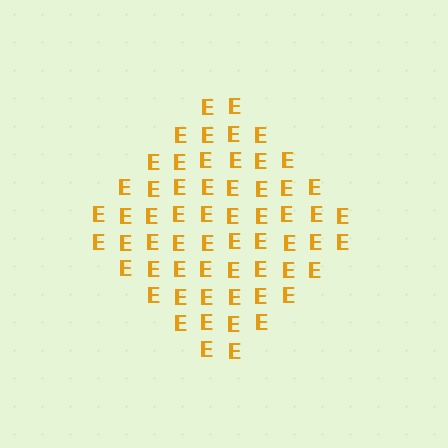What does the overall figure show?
The overall figure shows a diamond.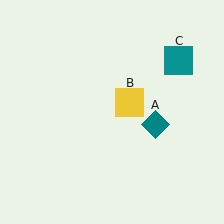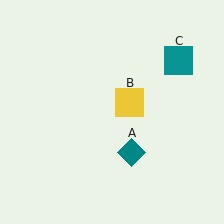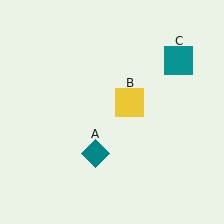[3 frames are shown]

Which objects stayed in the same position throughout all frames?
Yellow square (object B) and teal square (object C) remained stationary.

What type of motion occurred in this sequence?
The teal diamond (object A) rotated clockwise around the center of the scene.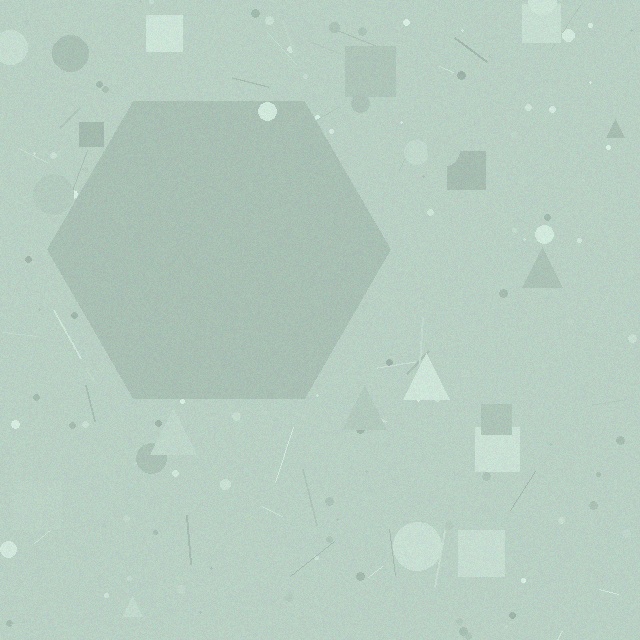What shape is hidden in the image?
A hexagon is hidden in the image.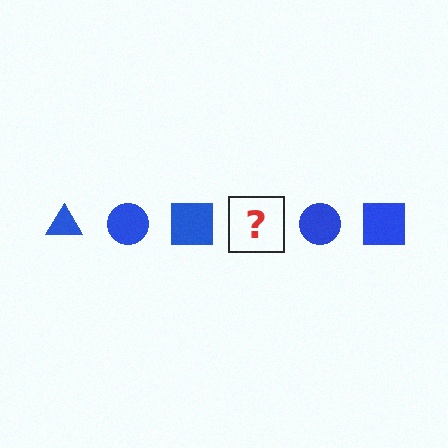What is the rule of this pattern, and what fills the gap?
The rule is that the pattern cycles through triangle, circle, square shapes in blue. The gap should be filled with a blue triangle.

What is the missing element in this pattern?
The missing element is a blue triangle.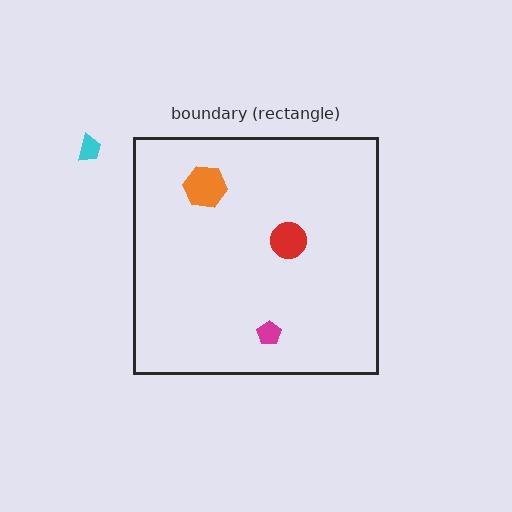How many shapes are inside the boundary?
3 inside, 1 outside.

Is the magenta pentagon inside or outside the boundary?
Inside.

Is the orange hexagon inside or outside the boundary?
Inside.